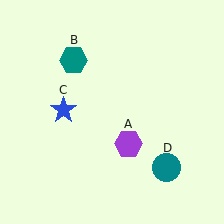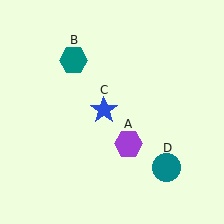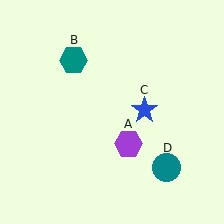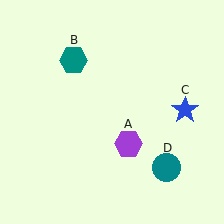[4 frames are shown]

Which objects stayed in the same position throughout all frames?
Purple hexagon (object A) and teal hexagon (object B) and teal circle (object D) remained stationary.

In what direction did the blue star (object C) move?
The blue star (object C) moved right.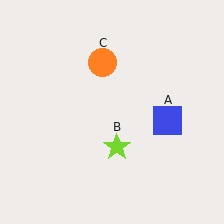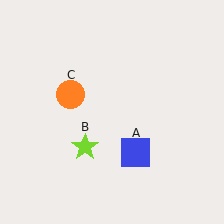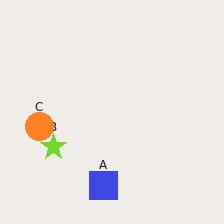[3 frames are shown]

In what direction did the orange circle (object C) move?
The orange circle (object C) moved down and to the left.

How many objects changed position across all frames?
3 objects changed position: blue square (object A), lime star (object B), orange circle (object C).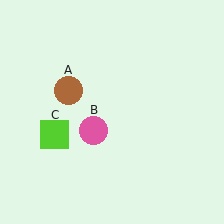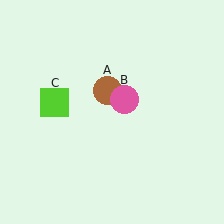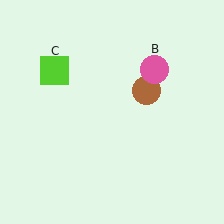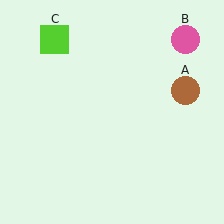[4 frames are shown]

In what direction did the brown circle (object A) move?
The brown circle (object A) moved right.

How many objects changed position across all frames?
3 objects changed position: brown circle (object A), pink circle (object B), lime square (object C).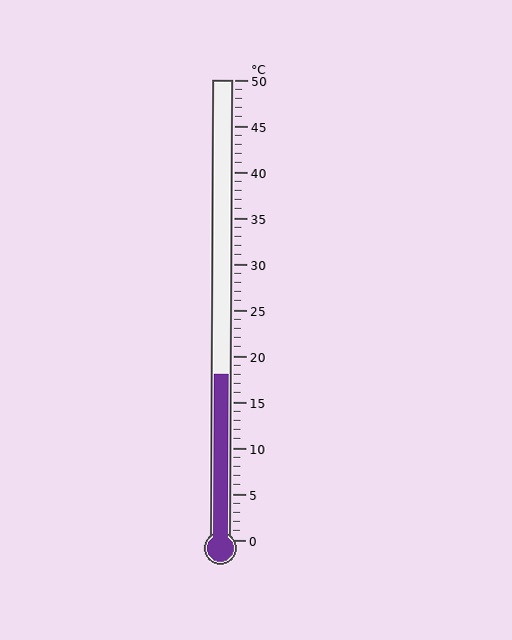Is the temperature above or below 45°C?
The temperature is below 45°C.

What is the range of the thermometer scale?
The thermometer scale ranges from 0°C to 50°C.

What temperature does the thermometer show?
The thermometer shows approximately 18°C.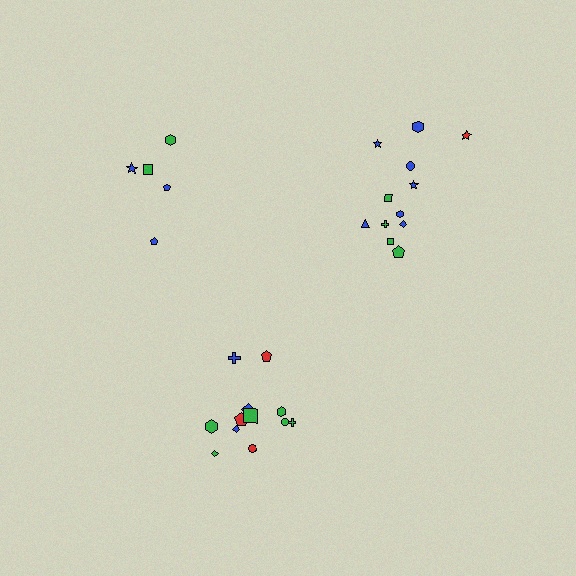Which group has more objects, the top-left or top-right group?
The top-right group.